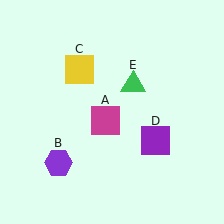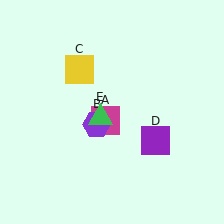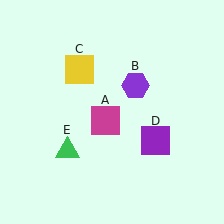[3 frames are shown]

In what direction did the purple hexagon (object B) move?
The purple hexagon (object B) moved up and to the right.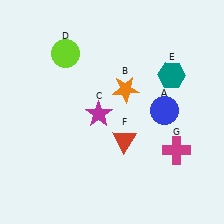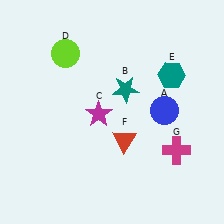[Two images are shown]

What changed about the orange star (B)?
In Image 1, B is orange. In Image 2, it changed to teal.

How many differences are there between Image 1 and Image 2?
There is 1 difference between the two images.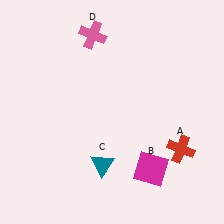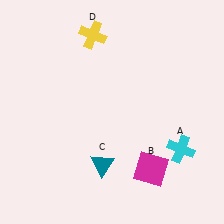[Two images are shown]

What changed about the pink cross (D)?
In Image 1, D is pink. In Image 2, it changed to yellow.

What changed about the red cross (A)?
In Image 1, A is red. In Image 2, it changed to cyan.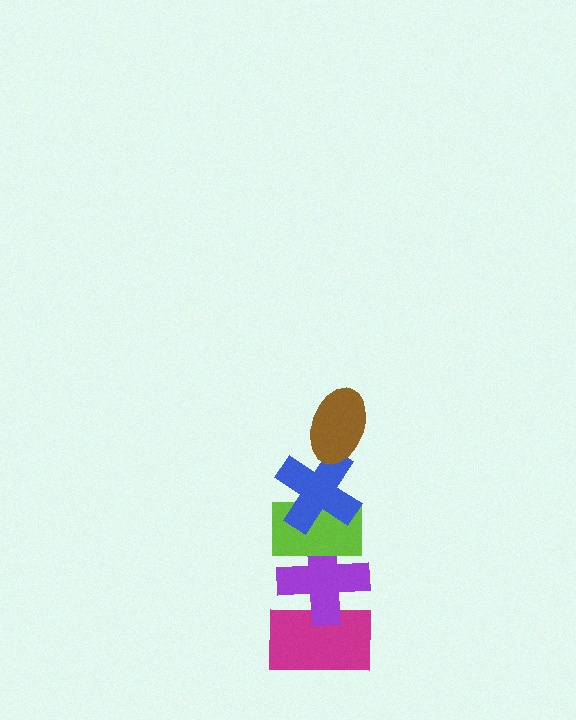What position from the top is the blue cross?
The blue cross is 2nd from the top.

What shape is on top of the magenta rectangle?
The purple cross is on top of the magenta rectangle.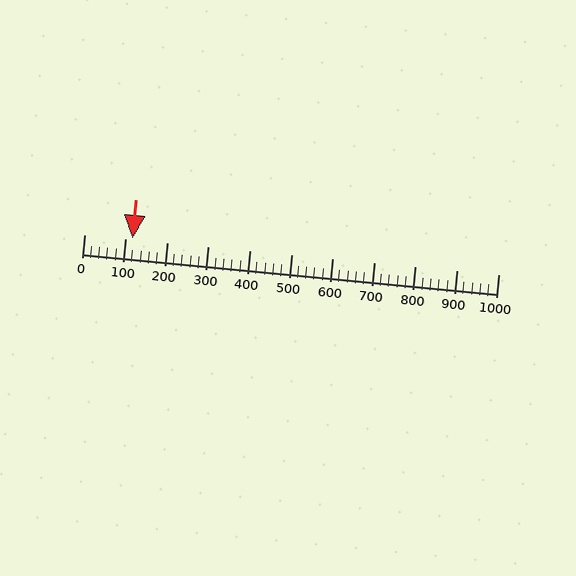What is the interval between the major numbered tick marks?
The major tick marks are spaced 100 units apart.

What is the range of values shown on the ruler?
The ruler shows values from 0 to 1000.